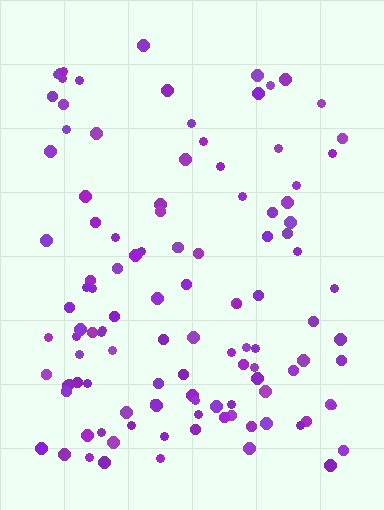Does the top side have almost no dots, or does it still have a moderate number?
Still a moderate number, just noticeably fewer than the bottom.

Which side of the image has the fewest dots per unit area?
The top.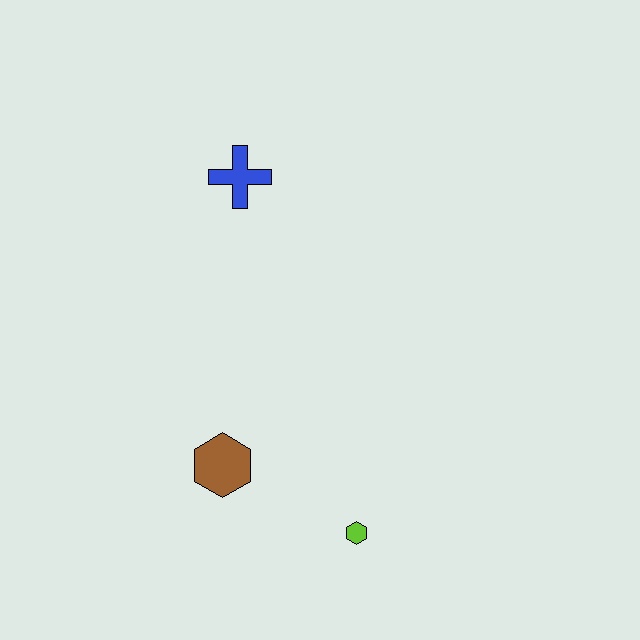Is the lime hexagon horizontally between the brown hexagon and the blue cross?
No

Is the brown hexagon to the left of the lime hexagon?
Yes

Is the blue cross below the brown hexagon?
No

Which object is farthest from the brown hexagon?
The blue cross is farthest from the brown hexagon.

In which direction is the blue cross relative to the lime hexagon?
The blue cross is above the lime hexagon.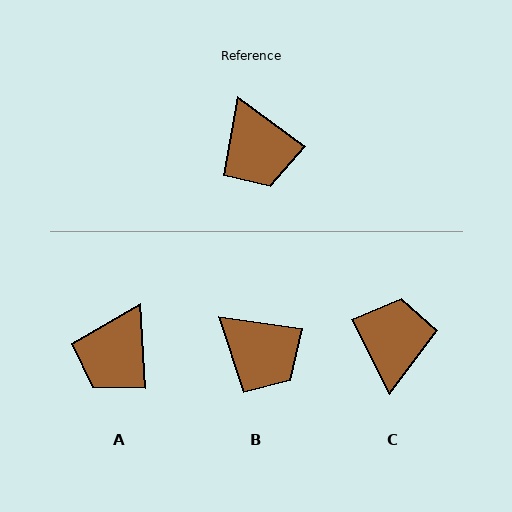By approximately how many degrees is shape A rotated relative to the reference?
Approximately 50 degrees clockwise.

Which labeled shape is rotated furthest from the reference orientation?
C, about 153 degrees away.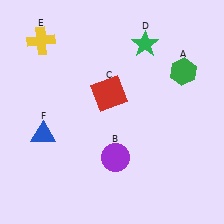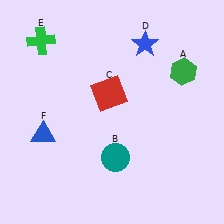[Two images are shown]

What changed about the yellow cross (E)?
In Image 1, E is yellow. In Image 2, it changed to green.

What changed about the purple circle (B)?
In Image 1, B is purple. In Image 2, it changed to teal.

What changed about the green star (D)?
In Image 1, D is green. In Image 2, it changed to blue.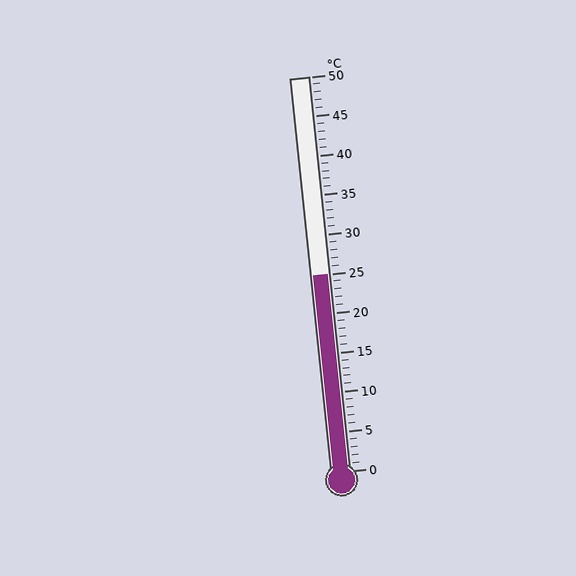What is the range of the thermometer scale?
The thermometer scale ranges from 0°C to 50°C.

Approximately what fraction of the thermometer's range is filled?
The thermometer is filled to approximately 50% of its range.